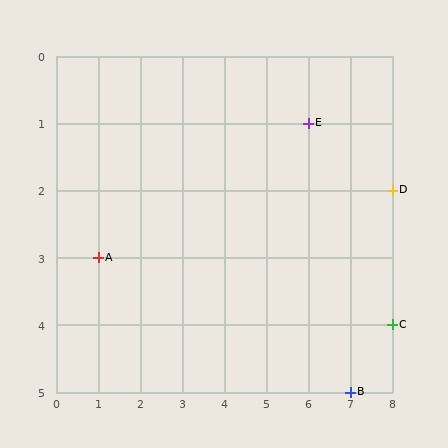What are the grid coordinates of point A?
Point A is at grid coordinates (1, 3).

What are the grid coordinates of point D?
Point D is at grid coordinates (8, 2).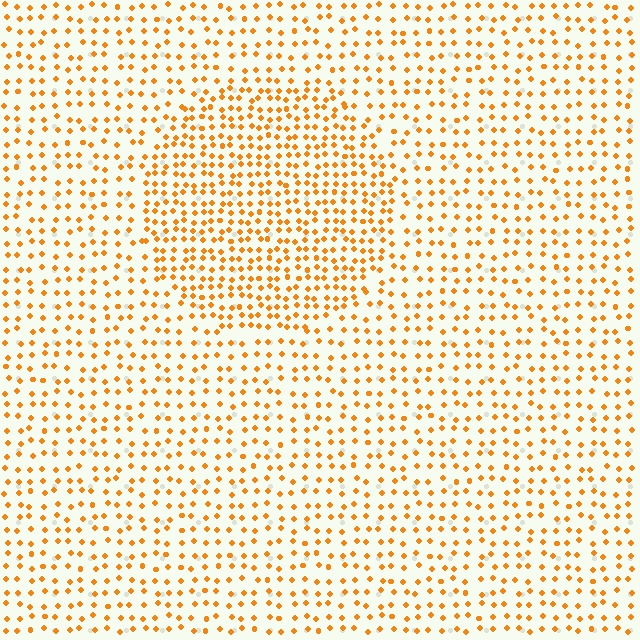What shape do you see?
I see a circle.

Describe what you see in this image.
The image contains small orange elements arranged at two different densities. A circle-shaped region is visible where the elements are more densely packed than the surrounding area.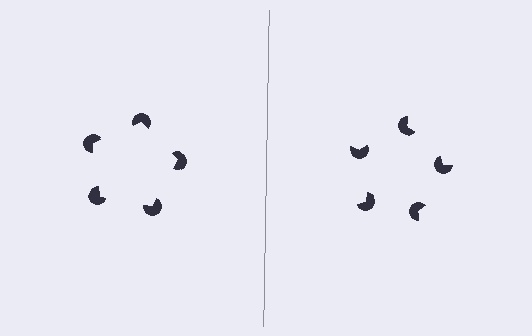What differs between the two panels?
The pac-man discs are positioned identically on both sides; only the wedge orientations differ. On the left they align to a pentagon; on the right they are misaligned.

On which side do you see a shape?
An illusory pentagon appears on the left side. On the right side the wedge cuts are rotated, so no coherent shape forms.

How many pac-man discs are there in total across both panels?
10 — 5 on each side.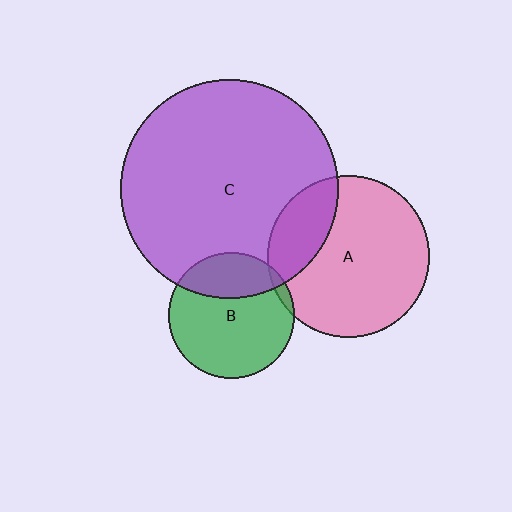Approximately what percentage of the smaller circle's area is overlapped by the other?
Approximately 25%.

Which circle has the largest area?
Circle C (purple).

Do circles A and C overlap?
Yes.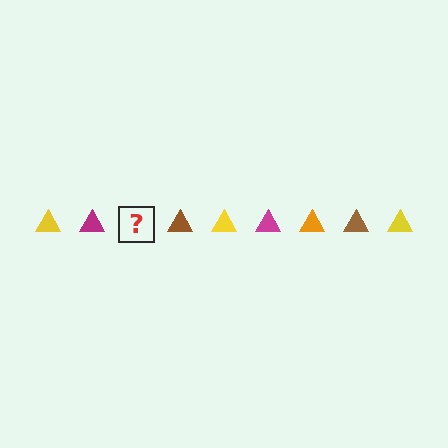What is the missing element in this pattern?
The missing element is an orange triangle.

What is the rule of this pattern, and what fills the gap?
The rule is that the pattern cycles through yellow, magenta, orange, brown triangles. The gap should be filled with an orange triangle.